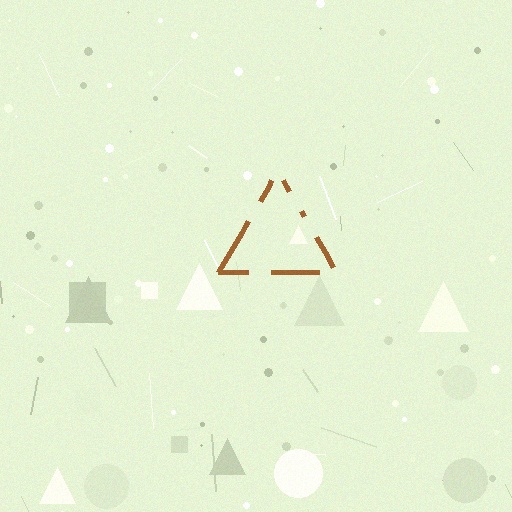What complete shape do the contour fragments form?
The contour fragments form a triangle.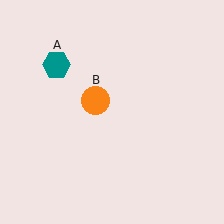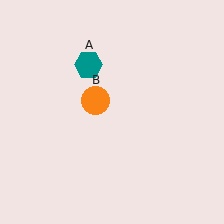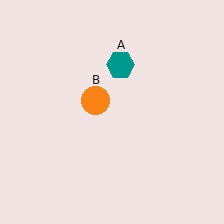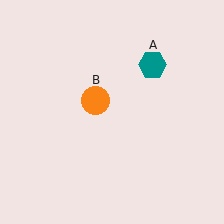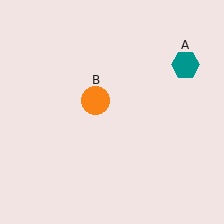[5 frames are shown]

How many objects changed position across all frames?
1 object changed position: teal hexagon (object A).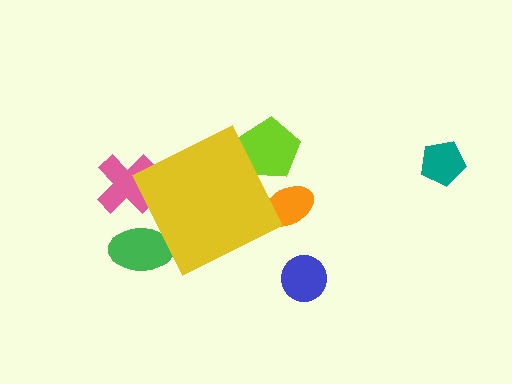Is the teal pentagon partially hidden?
No, the teal pentagon is fully visible.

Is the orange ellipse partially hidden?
Yes, the orange ellipse is partially hidden behind the yellow diamond.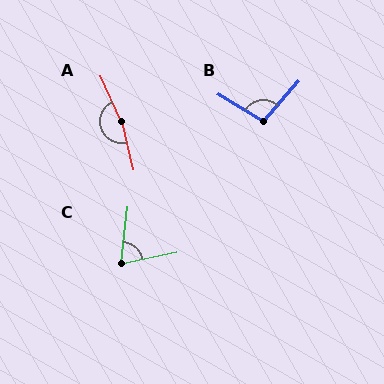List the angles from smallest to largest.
C (72°), B (100°), A (170°).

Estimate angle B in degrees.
Approximately 100 degrees.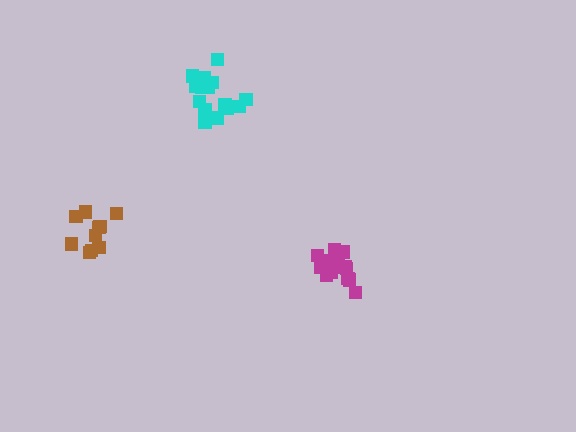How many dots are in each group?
Group 1: 15 dots, Group 2: 11 dots, Group 3: 15 dots (41 total).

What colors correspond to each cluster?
The clusters are colored: magenta, brown, cyan.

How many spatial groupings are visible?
There are 3 spatial groupings.